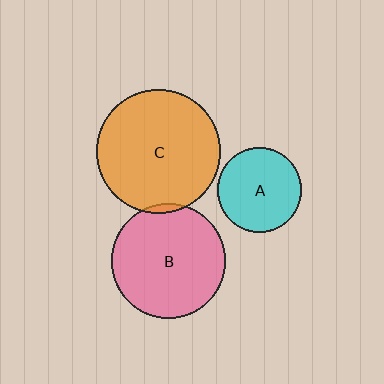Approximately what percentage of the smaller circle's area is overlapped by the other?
Approximately 5%.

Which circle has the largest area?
Circle C (orange).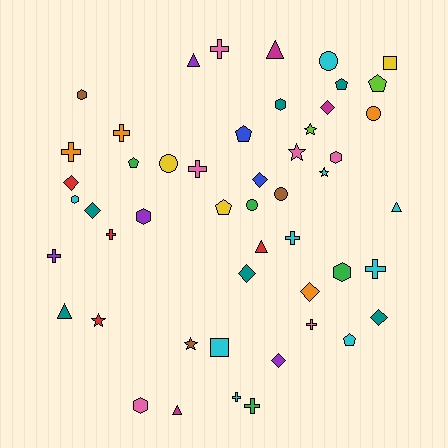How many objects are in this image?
There are 50 objects.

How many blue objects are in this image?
There are 2 blue objects.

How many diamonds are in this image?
There are 8 diamonds.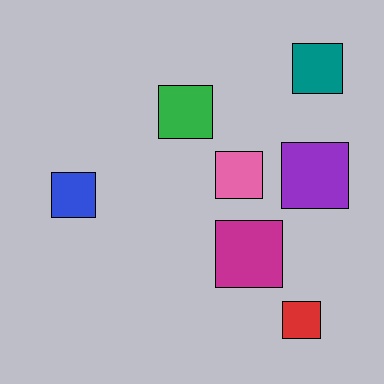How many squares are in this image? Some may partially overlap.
There are 7 squares.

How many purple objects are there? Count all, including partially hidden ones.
There is 1 purple object.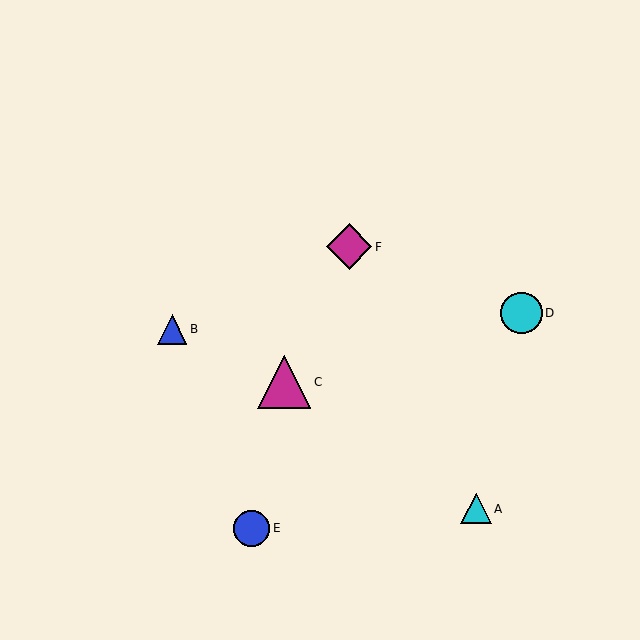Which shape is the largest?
The magenta triangle (labeled C) is the largest.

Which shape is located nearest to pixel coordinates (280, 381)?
The magenta triangle (labeled C) at (284, 382) is nearest to that location.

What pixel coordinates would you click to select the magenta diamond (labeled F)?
Click at (349, 247) to select the magenta diamond F.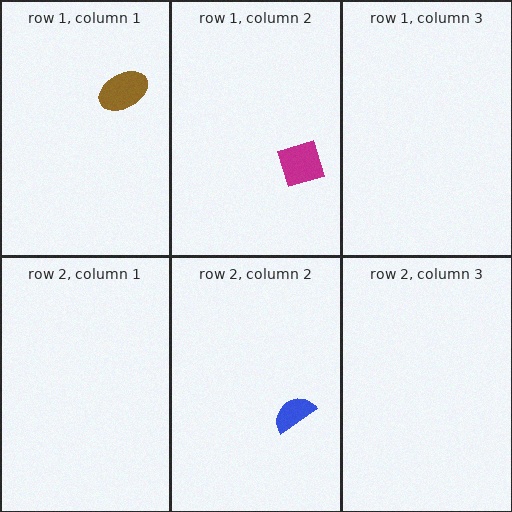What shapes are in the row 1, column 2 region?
The magenta square.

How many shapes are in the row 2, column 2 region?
1.